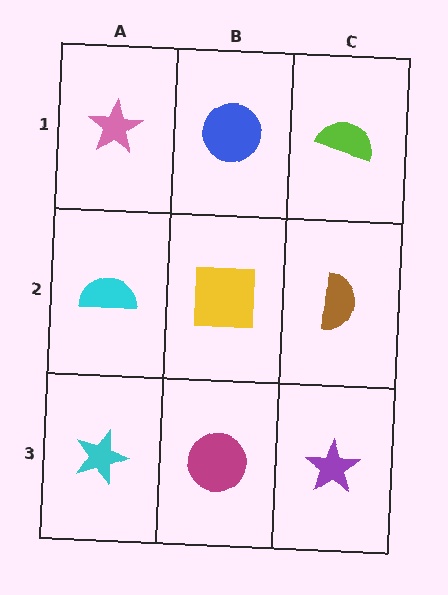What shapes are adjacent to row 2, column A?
A pink star (row 1, column A), a cyan star (row 3, column A), a yellow square (row 2, column B).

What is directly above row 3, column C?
A brown semicircle.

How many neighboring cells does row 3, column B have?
3.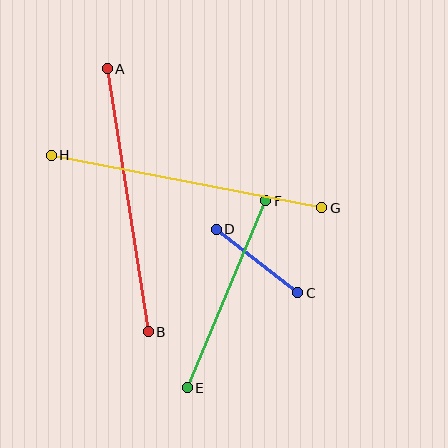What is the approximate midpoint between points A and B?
The midpoint is at approximately (128, 200) pixels.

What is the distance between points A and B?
The distance is approximately 266 pixels.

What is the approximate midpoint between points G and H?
The midpoint is at approximately (186, 181) pixels.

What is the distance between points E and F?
The distance is approximately 203 pixels.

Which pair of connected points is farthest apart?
Points G and H are farthest apart.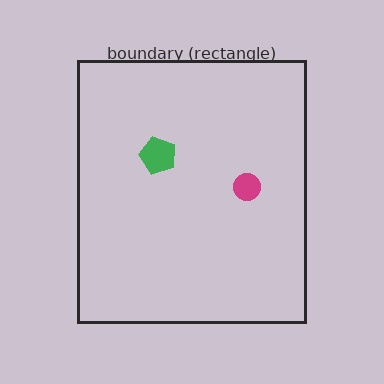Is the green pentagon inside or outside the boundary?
Inside.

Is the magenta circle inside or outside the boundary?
Inside.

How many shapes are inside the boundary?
2 inside, 0 outside.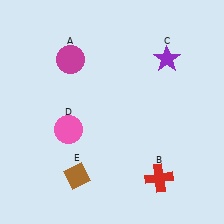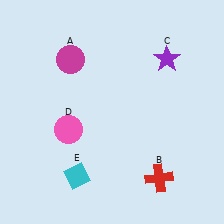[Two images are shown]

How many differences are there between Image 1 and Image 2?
There is 1 difference between the two images.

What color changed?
The diamond (E) changed from brown in Image 1 to cyan in Image 2.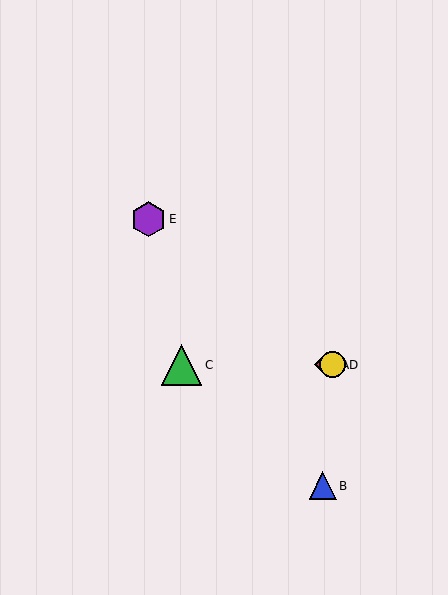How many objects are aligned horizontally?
3 objects (A, C, D) are aligned horizontally.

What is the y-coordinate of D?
Object D is at y≈365.